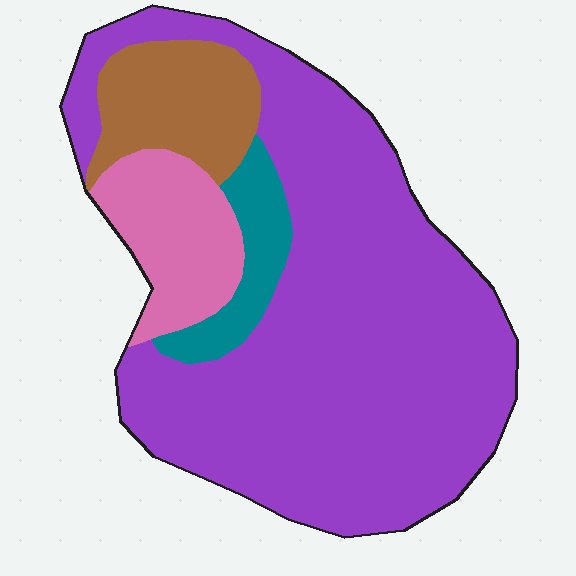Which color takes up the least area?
Teal, at roughly 5%.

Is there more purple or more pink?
Purple.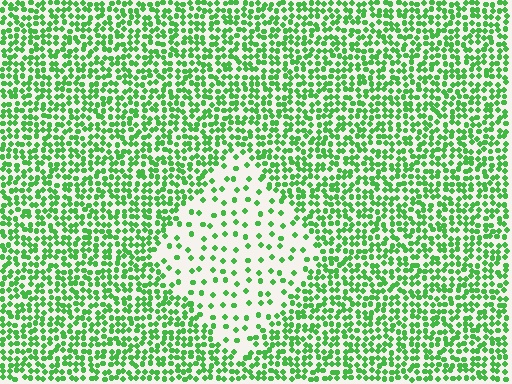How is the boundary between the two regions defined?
The boundary is defined by a change in element density (approximately 3.0x ratio). All elements are the same color, size, and shape.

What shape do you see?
I see a diamond.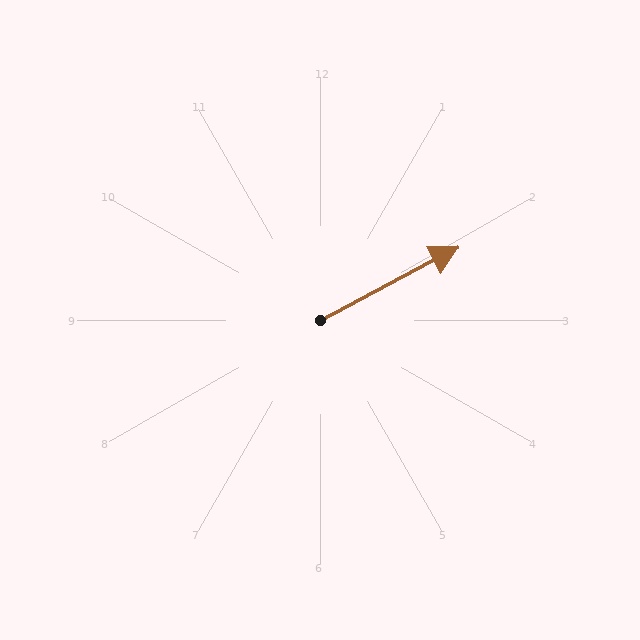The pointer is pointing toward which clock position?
Roughly 2 o'clock.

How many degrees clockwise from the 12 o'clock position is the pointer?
Approximately 62 degrees.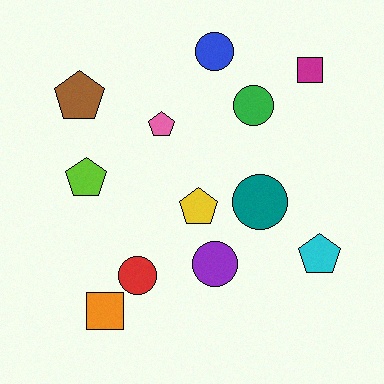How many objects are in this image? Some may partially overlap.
There are 12 objects.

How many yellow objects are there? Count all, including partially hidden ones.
There is 1 yellow object.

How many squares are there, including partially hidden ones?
There are 2 squares.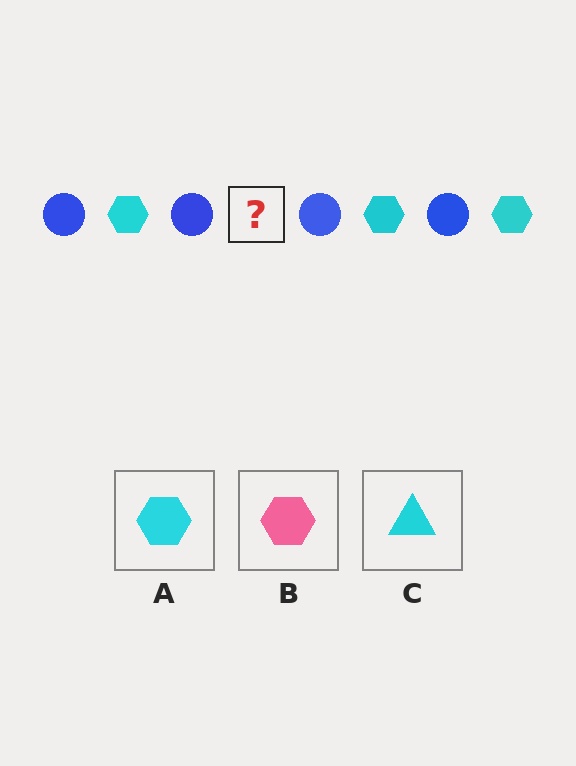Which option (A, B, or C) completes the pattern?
A.